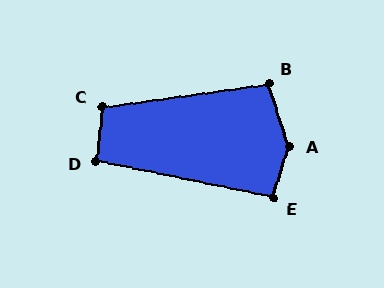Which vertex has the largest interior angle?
A, at approximately 144 degrees.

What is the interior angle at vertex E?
Approximately 96 degrees (obtuse).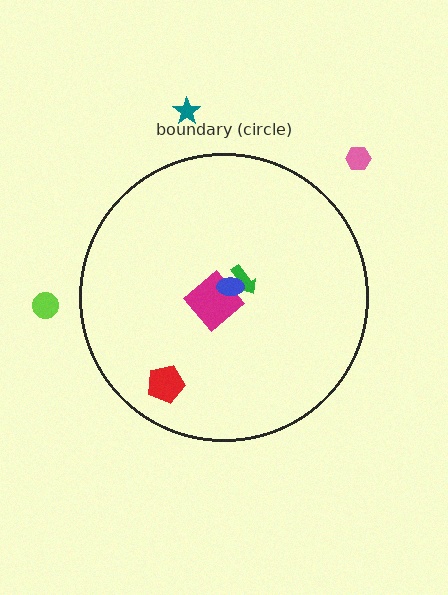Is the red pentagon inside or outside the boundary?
Inside.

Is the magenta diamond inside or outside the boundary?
Inside.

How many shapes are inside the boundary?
4 inside, 3 outside.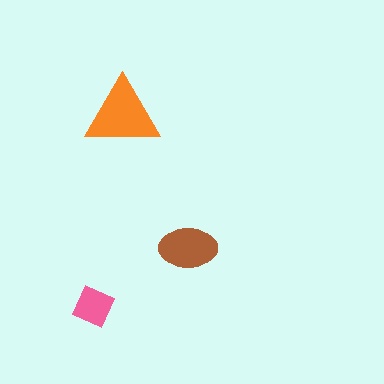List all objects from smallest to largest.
The pink diamond, the brown ellipse, the orange triangle.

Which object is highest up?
The orange triangle is topmost.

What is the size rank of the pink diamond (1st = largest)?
3rd.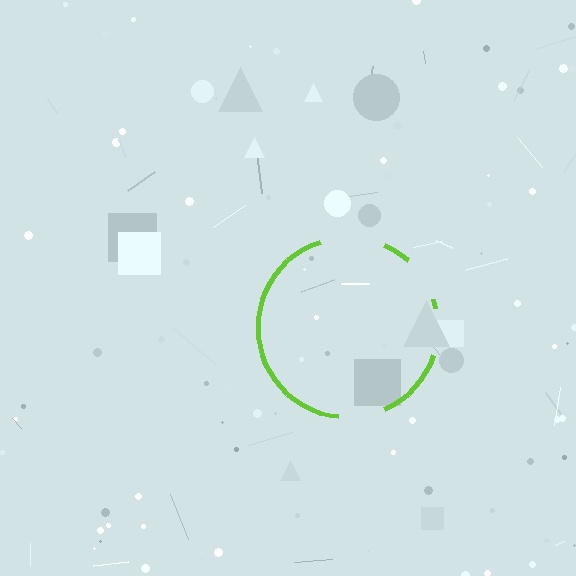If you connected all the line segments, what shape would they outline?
They would outline a circle.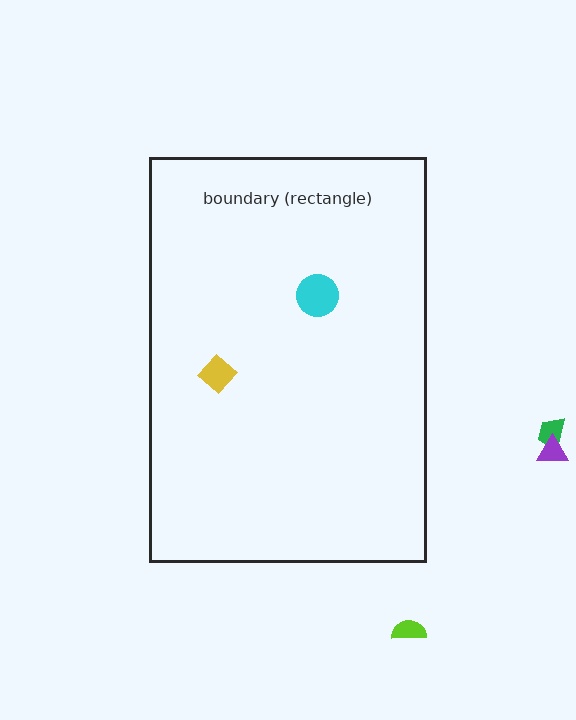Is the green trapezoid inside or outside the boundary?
Outside.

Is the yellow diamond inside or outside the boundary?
Inside.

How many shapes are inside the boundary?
2 inside, 3 outside.